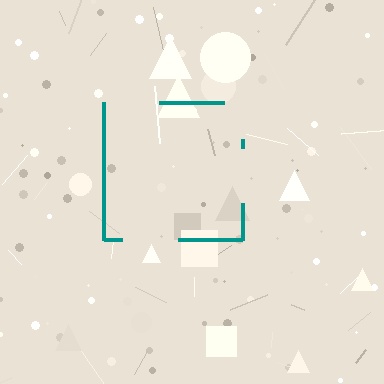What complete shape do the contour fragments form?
The contour fragments form a square.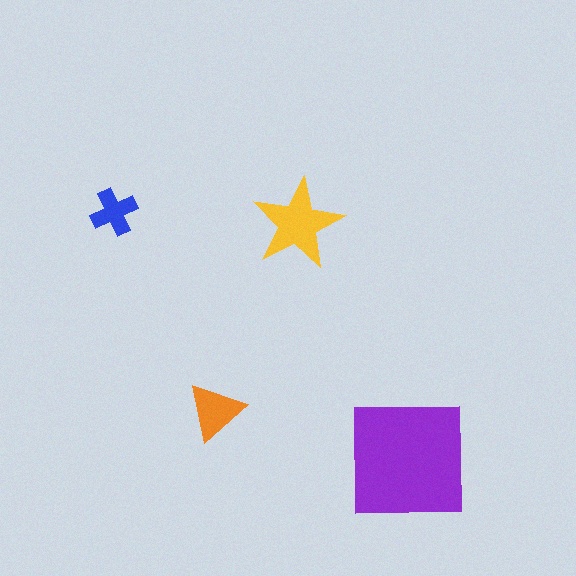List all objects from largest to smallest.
The purple square, the yellow star, the orange triangle, the blue cross.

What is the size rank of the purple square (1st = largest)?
1st.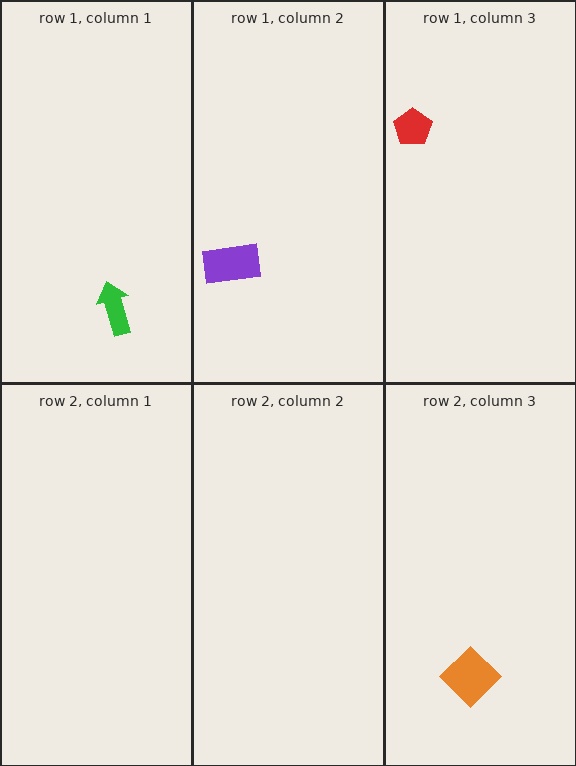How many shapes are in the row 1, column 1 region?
1.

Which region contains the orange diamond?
The row 2, column 3 region.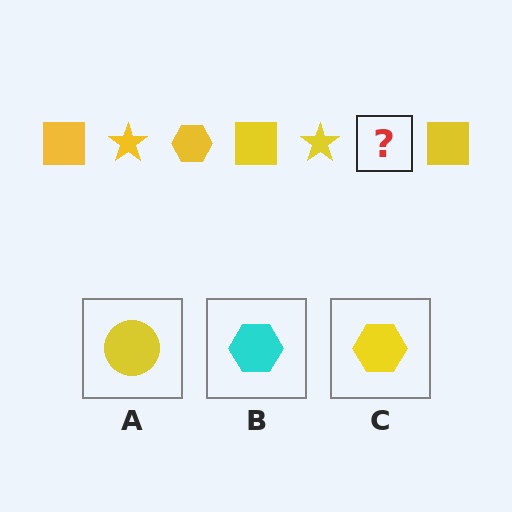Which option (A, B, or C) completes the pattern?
C.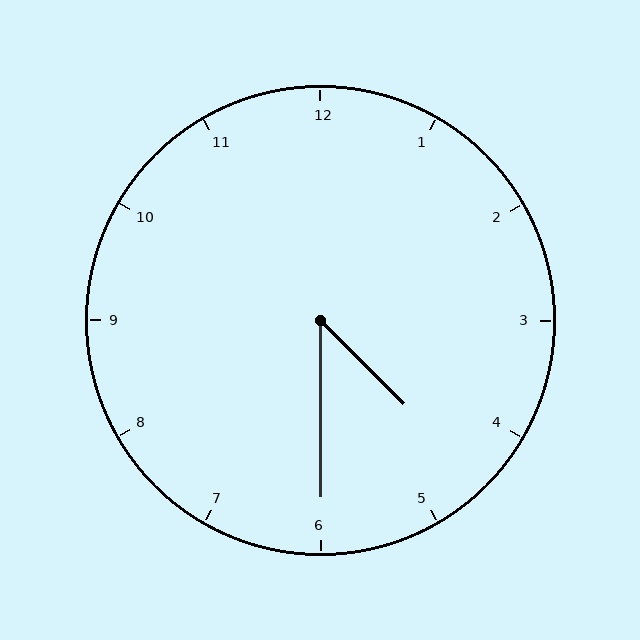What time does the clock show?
4:30.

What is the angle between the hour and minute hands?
Approximately 45 degrees.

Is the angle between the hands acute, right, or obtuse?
It is acute.